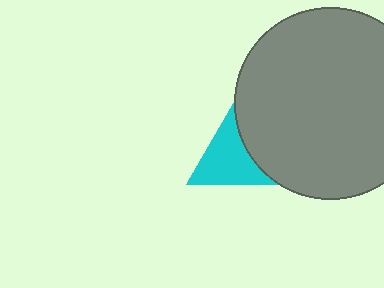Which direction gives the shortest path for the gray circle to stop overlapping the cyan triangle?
Moving right gives the shortest separation.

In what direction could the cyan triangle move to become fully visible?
The cyan triangle could move left. That would shift it out from behind the gray circle entirely.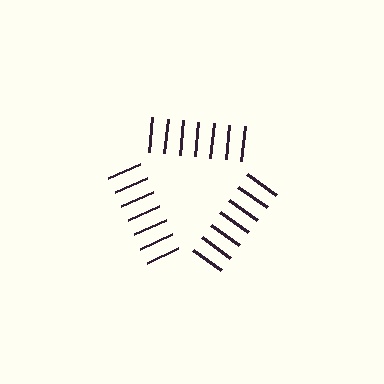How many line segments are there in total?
21 — 7 along each of the 3 edges.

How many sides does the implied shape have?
3 sides — the line-ends trace a triangle.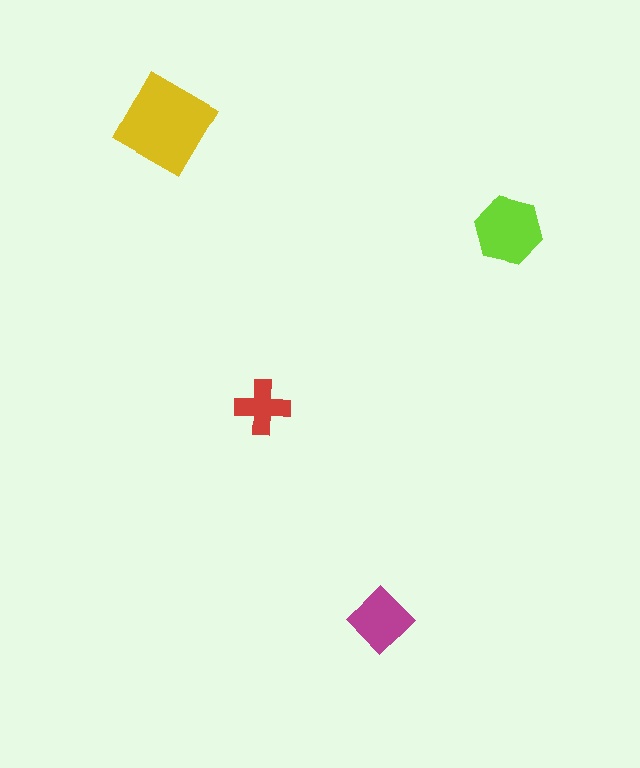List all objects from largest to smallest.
The yellow diamond, the lime hexagon, the magenta diamond, the red cross.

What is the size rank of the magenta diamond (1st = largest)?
3rd.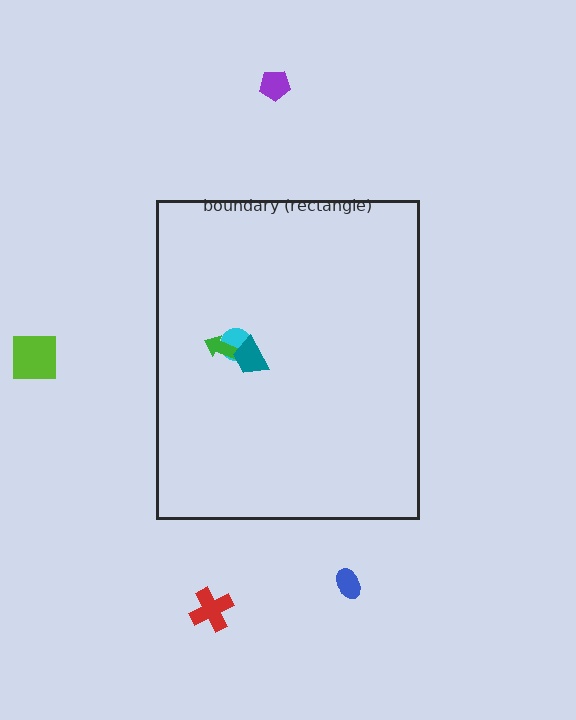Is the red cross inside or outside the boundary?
Outside.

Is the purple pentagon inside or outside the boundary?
Outside.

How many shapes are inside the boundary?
3 inside, 4 outside.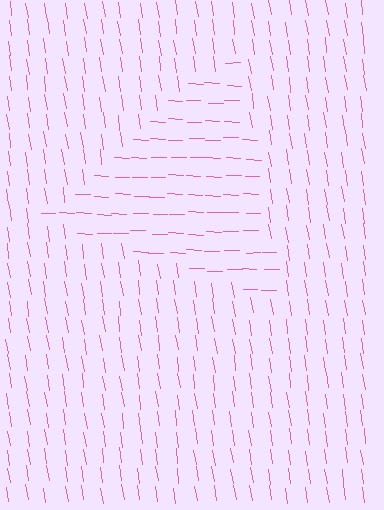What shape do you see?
I see a triangle.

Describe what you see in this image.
The image is filled with small pink line segments. A triangle region in the image has lines oriented differently from the surrounding lines, creating a visible texture boundary.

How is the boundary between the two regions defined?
The boundary is defined purely by a change in line orientation (approximately 79 degrees difference). All lines are the same color and thickness.